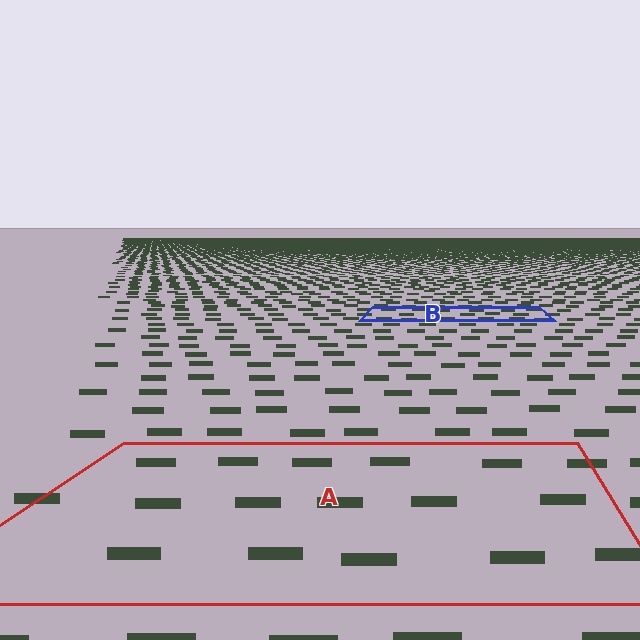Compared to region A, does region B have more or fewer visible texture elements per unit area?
Region B has more texture elements per unit area — they are packed more densely because it is farther away.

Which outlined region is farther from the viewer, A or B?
Region B is farther from the viewer — the texture elements inside it appear smaller and more densely packed.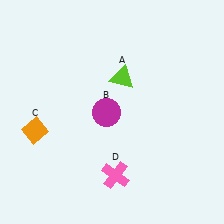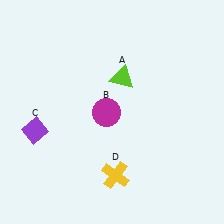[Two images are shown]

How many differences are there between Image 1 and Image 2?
There are 2 differences between the two images.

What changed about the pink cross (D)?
In Image 1, D is pink. In Image 2, it changed to yellow.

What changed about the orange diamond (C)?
In Image 1, C is orange. In Image 2, it changed to purple.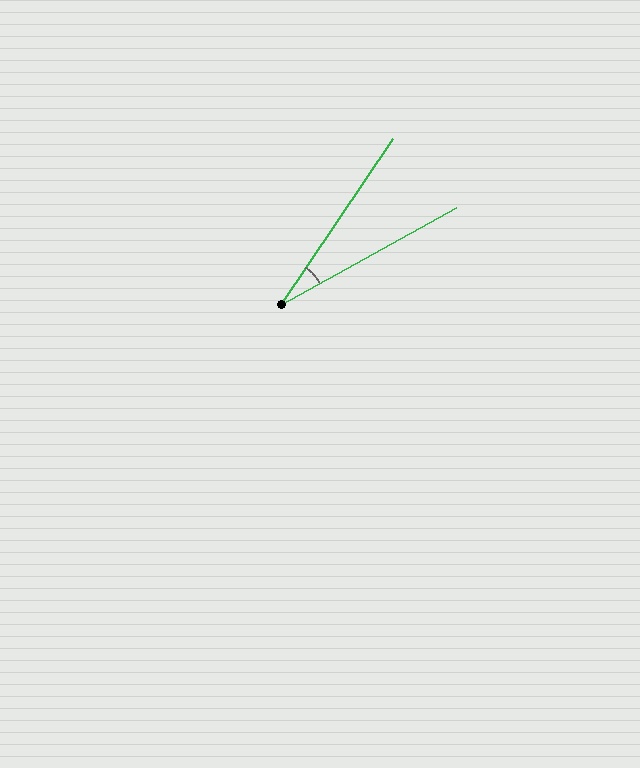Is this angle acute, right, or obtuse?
It is acute.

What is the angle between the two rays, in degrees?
Approximately 27 degrees.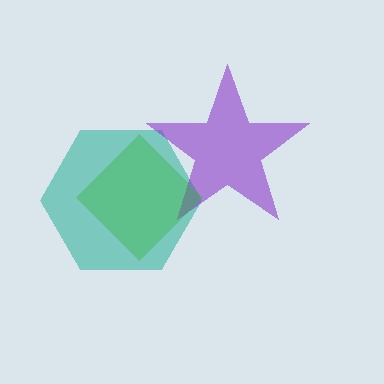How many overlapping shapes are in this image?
There are 3 overlapping shapes in the image.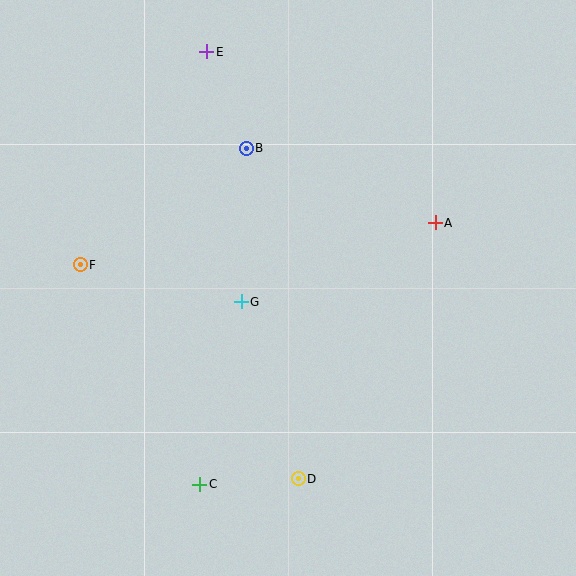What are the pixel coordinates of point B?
Point B is at (246, 148).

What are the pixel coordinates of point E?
Point E is at (207, 52).